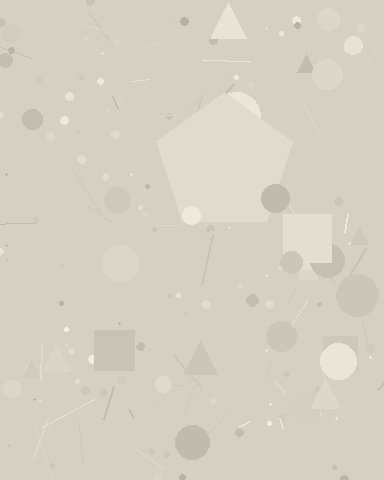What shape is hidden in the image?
A pentagon is hidden in the image.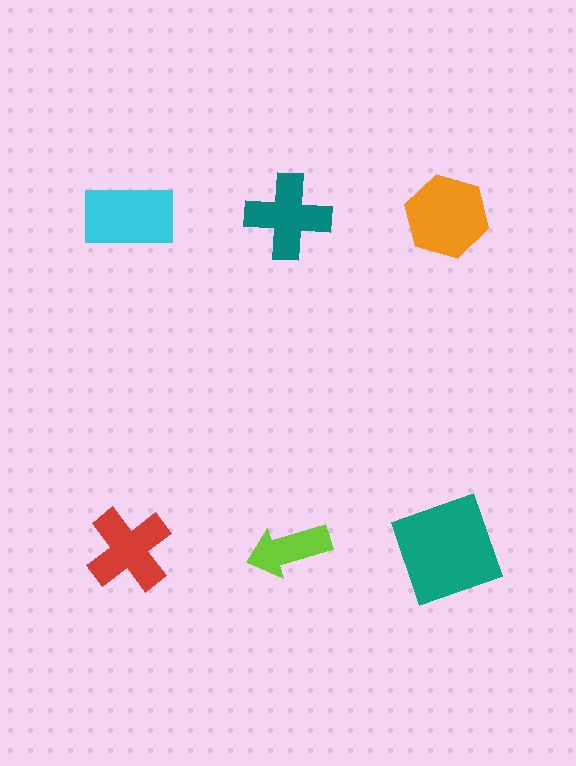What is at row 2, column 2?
A lime arrow.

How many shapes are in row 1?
3 shapes.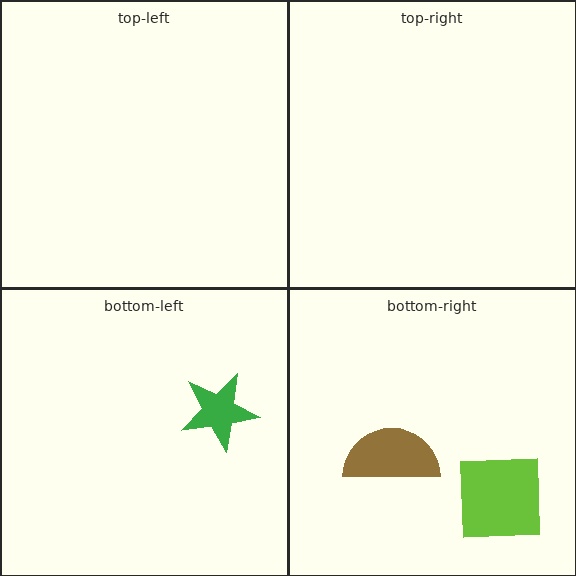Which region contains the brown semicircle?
The bottom-right region.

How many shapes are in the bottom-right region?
2.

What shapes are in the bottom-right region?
The brown semicircle, the lime square.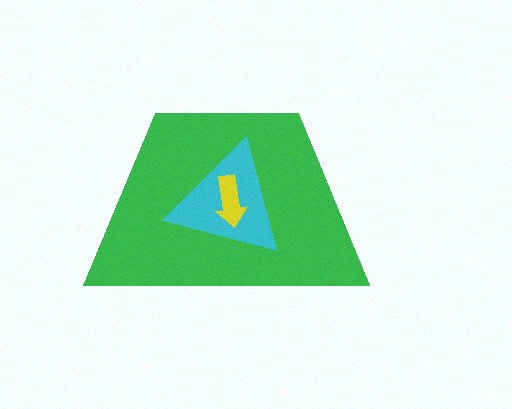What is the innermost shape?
The yellow arrow.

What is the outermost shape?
The green trapezoid.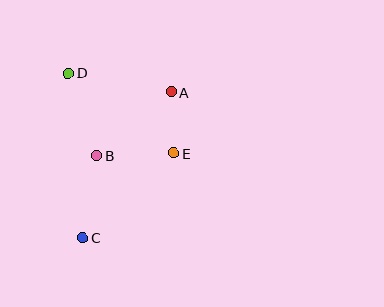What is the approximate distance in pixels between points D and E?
The distance between D and E is approximately 133 pixels.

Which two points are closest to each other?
Points A and E are closest to each other.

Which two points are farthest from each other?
Points A and C are farthest from each other.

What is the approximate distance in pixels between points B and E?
The distance between B and E is approximately 77 pixels.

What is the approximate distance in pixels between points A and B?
The distance between A and B is approximately 98 pixels.